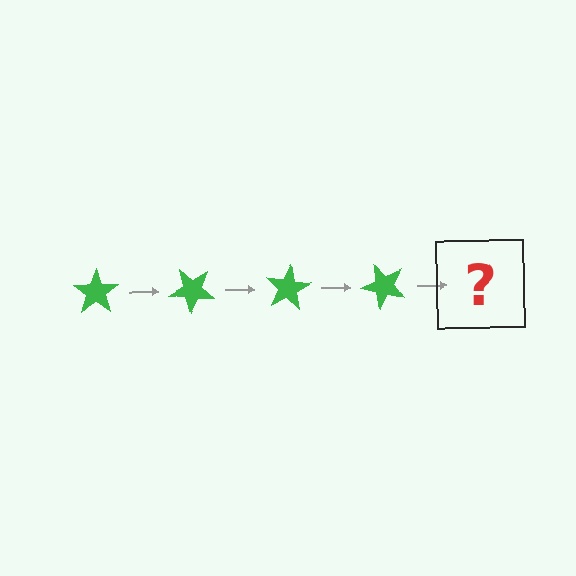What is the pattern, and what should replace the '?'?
The pattern is that the star rotates 40 degrees each step. The '?' should be a green star rotated 160 degrees.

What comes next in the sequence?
The next element should be a green star rotated 160 degrees.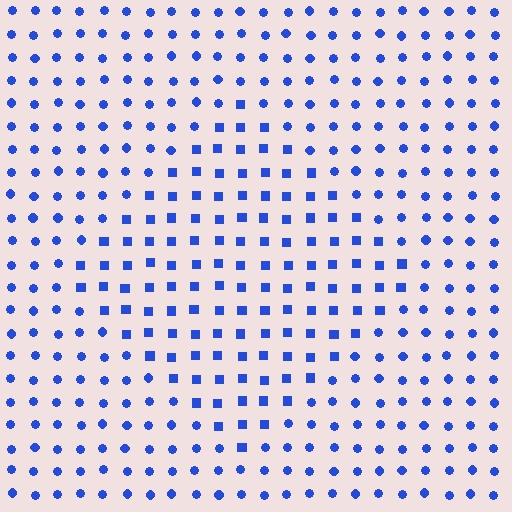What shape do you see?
I see a diamond.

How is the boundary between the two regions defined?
The boundary is defined by a change in element shape: squares inside vs. circles outside. All elements share the same color and spacing.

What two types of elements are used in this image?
The image uses squares inside the diamond region and circles outside it.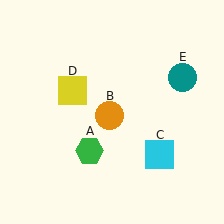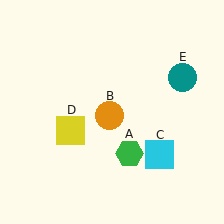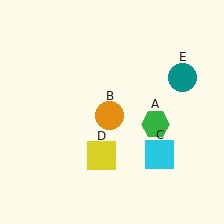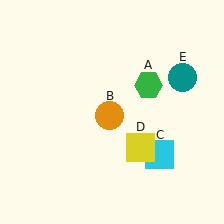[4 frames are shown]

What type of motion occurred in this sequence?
The green hexagon (object A), yellow square (object D) rotated counterclockwise around the center of the scene.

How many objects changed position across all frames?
2 objects changed position: green hexagon (object A), yellow square (object D).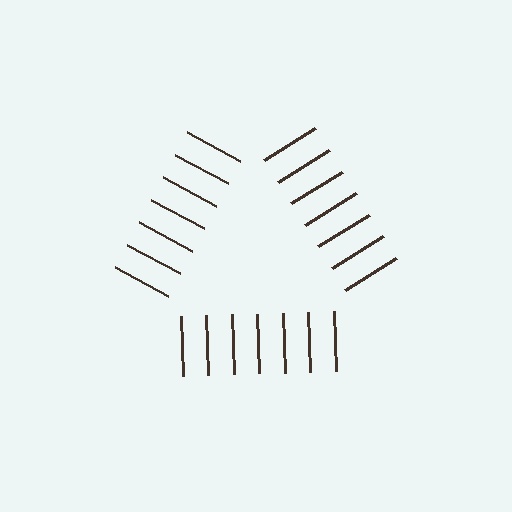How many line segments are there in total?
21 — 7 along each of the 3 edges.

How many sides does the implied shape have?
3 sides — the line-ends trace a triangle.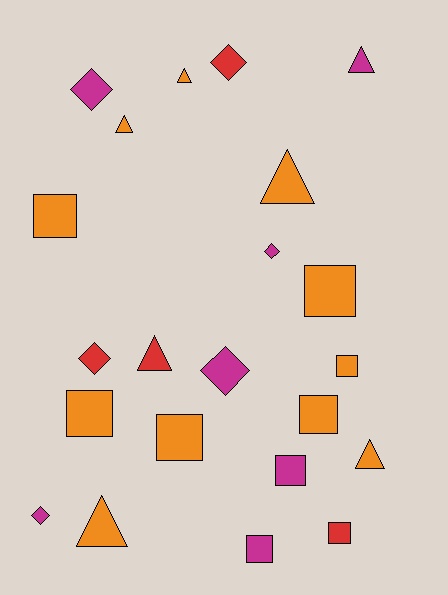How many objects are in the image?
There are 22 objects.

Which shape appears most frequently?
Square, with 9 objects.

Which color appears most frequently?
Orange, with 11 objects.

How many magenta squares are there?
There are 2 magenta squares.